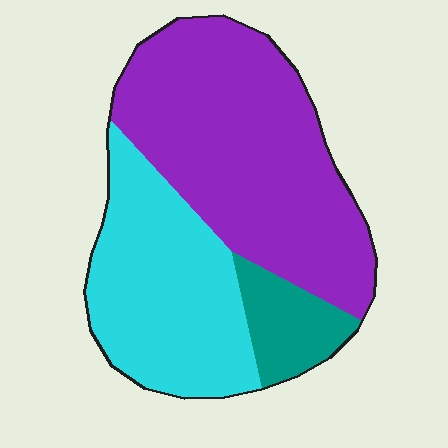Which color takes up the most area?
Purple, at roughly 55%.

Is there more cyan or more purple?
Purple.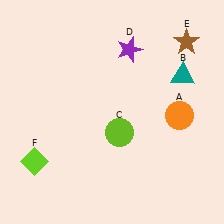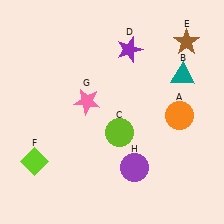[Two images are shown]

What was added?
A pink star (G), a purple circle (H) were added in Image 2.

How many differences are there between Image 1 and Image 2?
There are 2 differences between the two images.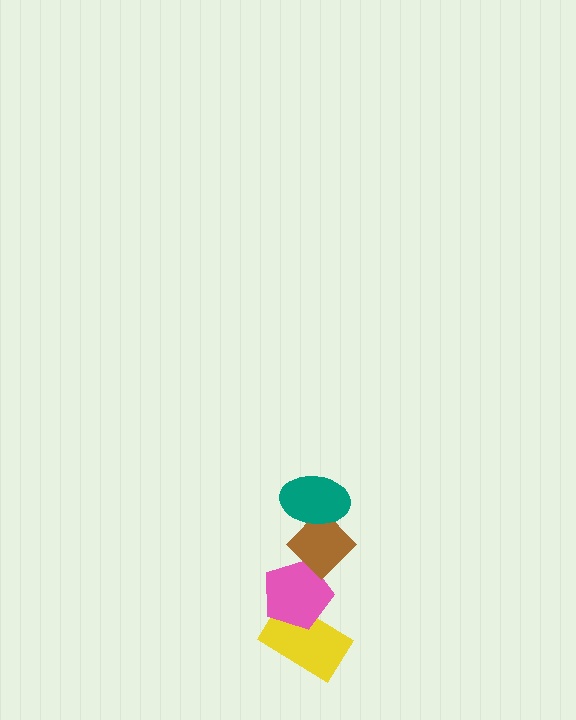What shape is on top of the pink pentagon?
The brown diamond is on top of the pink pentagon.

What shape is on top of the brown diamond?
The teal ellipse is on top of the brown diamond.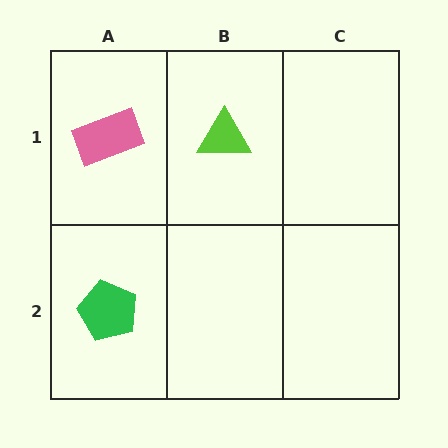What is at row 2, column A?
A green pentagon.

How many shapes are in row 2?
1 shape.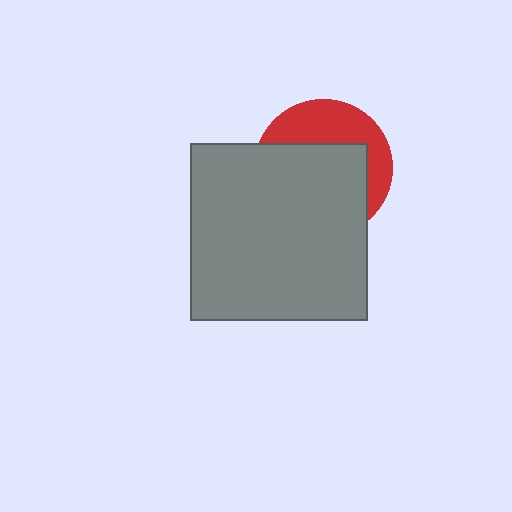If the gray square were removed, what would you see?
You would see the complete red circle.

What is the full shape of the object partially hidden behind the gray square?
The partially hidden object is a red circle.